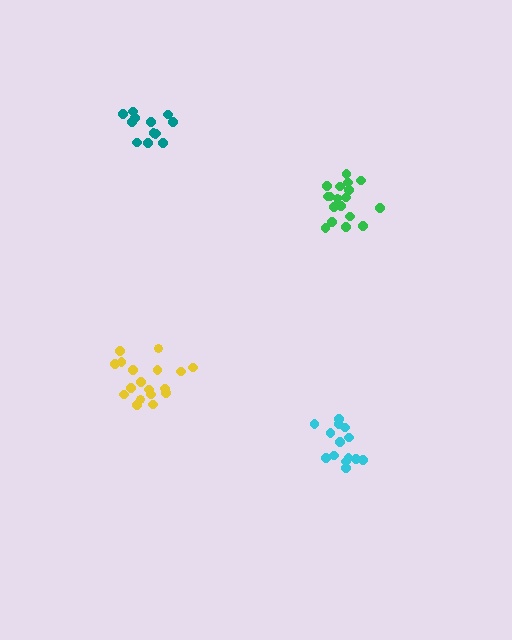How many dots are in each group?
Group 1: 18 dots, Group 2: 18 dots, Group 3: 14 dots, Group 4: 13 dots (63 total).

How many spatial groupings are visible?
There are 4 spatial groupings.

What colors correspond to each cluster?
The clusters are colored: green, yellow, cyan, teal.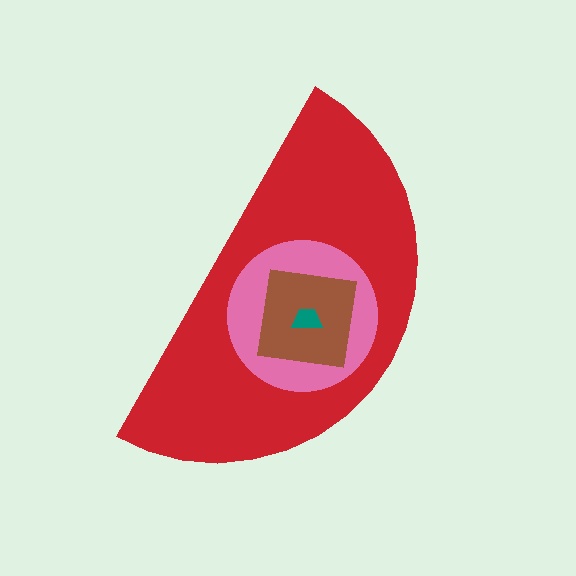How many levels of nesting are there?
4.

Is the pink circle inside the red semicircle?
Yes.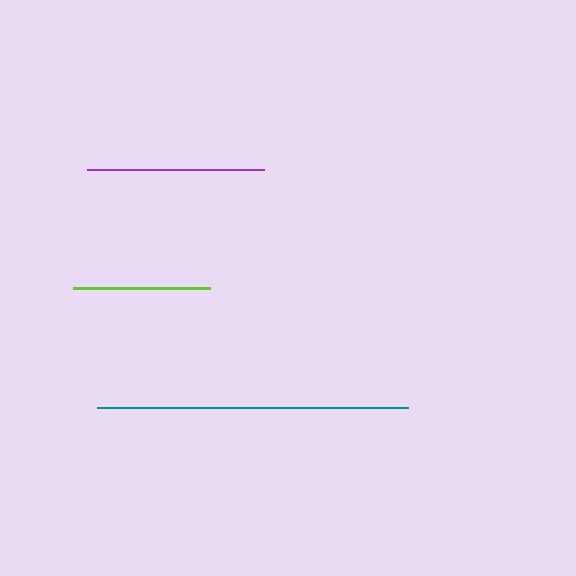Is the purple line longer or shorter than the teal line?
The teal line is longer than the purple line.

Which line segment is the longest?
The teal line is the longest at approximately 310 pixels.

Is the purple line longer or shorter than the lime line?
The purple line is longer than the lime line.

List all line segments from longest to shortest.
From longest to shortest: teal, purple, lime.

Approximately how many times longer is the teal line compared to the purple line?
The teal line is approximately 1.8 times the length of the purple line.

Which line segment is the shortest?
The lime line is the shortest at approximately 137 pixels.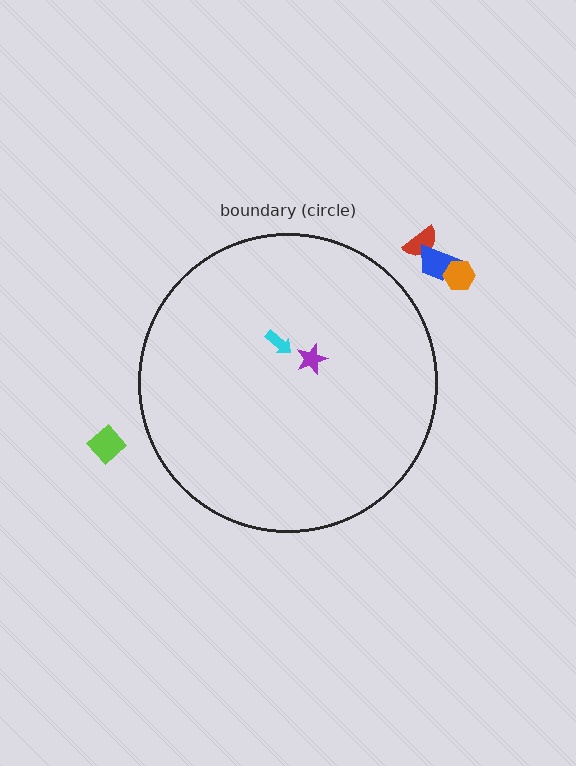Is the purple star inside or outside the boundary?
Inside.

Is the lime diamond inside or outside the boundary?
Outside.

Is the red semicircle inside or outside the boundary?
Outside.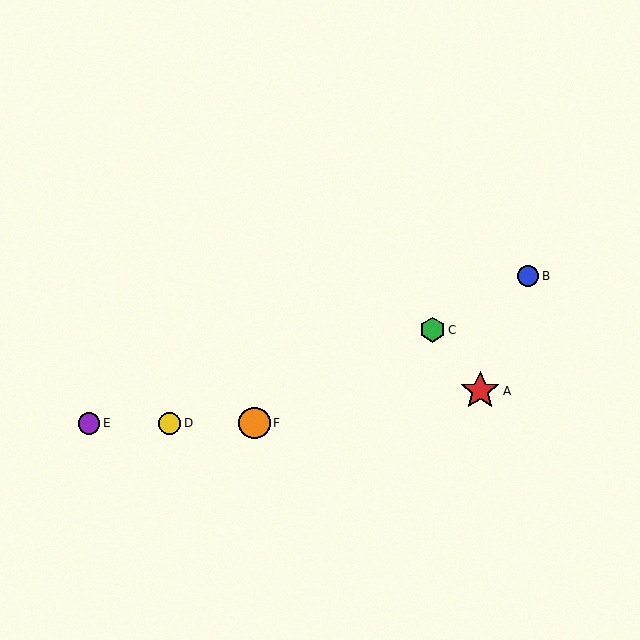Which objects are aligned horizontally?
Objects D, E, F are aligned horizontally.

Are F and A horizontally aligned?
No, F is at y≈423 and A is at y≈391.